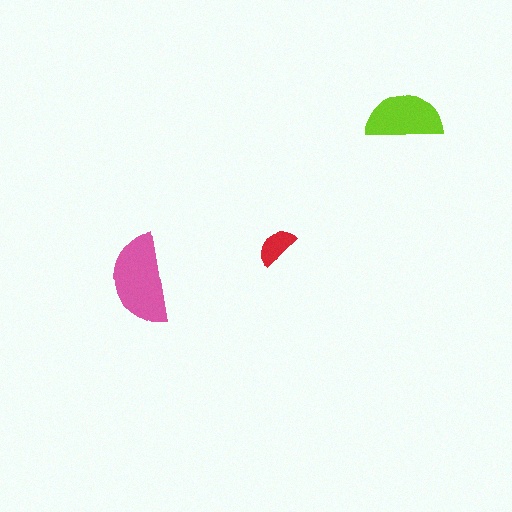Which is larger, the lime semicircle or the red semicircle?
The lime one.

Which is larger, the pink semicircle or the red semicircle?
The pink one.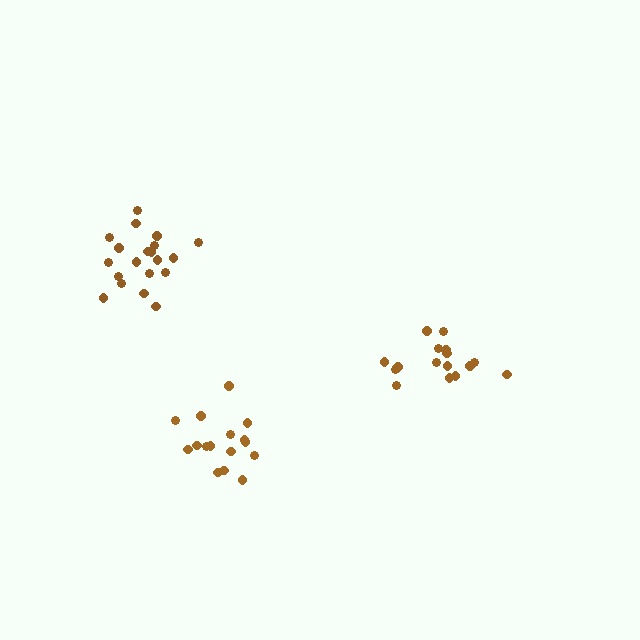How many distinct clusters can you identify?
There are 3 distinct clusters.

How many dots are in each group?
Group 1: 16 dots, Group 2: 20 dots, Group 3: 16 dots (52 total).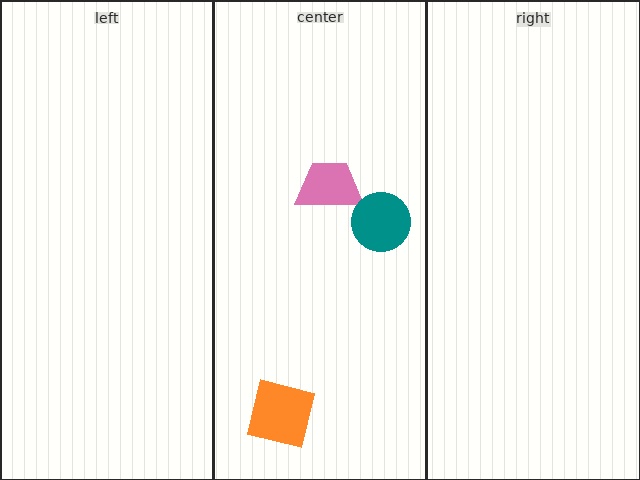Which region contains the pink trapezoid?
The center region.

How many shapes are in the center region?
3.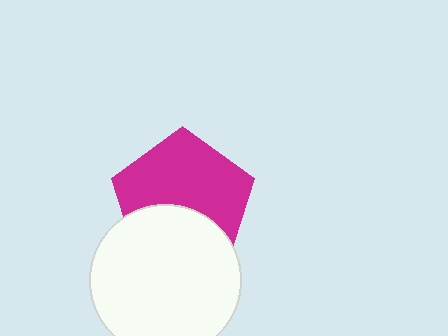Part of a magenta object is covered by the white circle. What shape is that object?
It is a pentagon.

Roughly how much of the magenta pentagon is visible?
About half of it is visible (roughly 62%).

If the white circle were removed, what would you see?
You would see the complete magenta pentagon.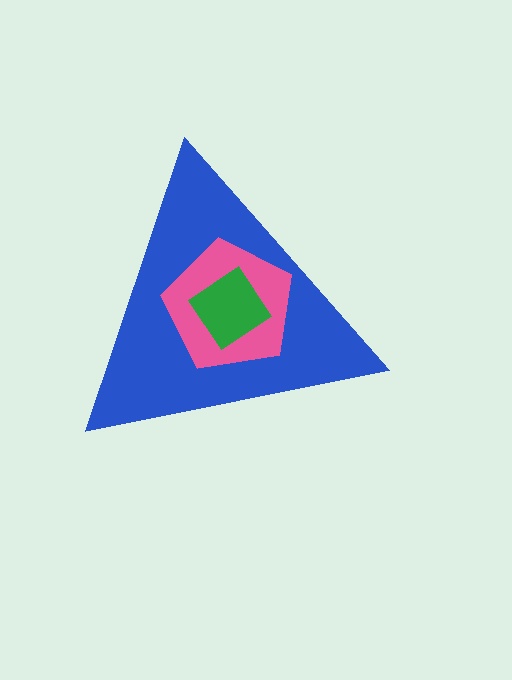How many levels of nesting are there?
3.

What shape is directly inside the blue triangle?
The pink pentagon.